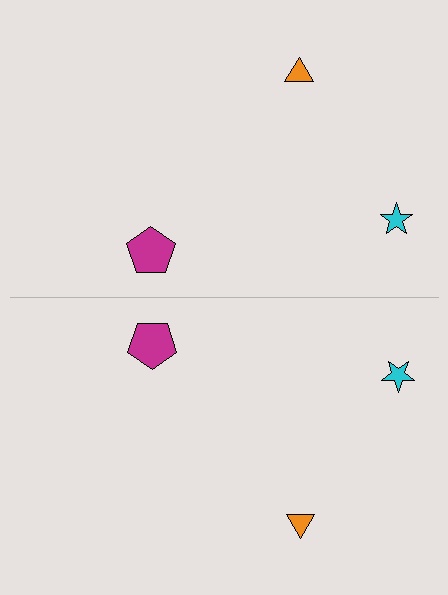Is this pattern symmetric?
Yes, this pattern has bilateral (reflection) symmetry.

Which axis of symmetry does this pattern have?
The pattern has a horizontal axis of symmetry running through the center of the image.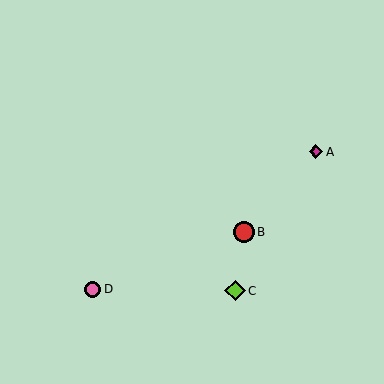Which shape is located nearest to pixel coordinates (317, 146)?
The magenta diamond (labeled A) at (316, 152) is nearest to that location.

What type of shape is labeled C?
Shape C is a lime diamond.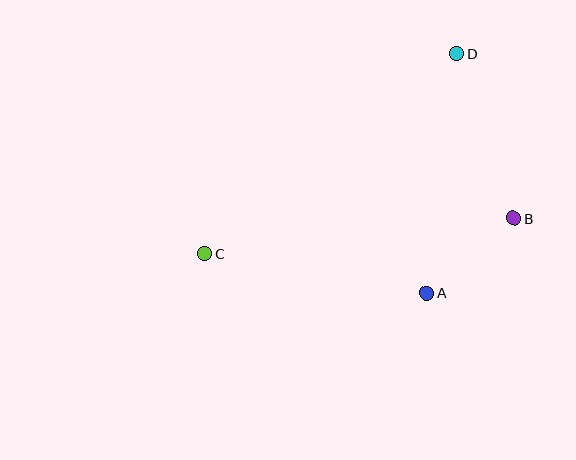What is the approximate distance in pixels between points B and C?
The distance between B and C is approximately 311 pixels.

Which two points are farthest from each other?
Points C and D are farthest from each other.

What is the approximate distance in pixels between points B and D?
The distance between B and D is approximately 174 pixels.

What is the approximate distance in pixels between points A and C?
The distance between A and C is approximately 226 pixels.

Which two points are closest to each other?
Points A and B are closest to each other.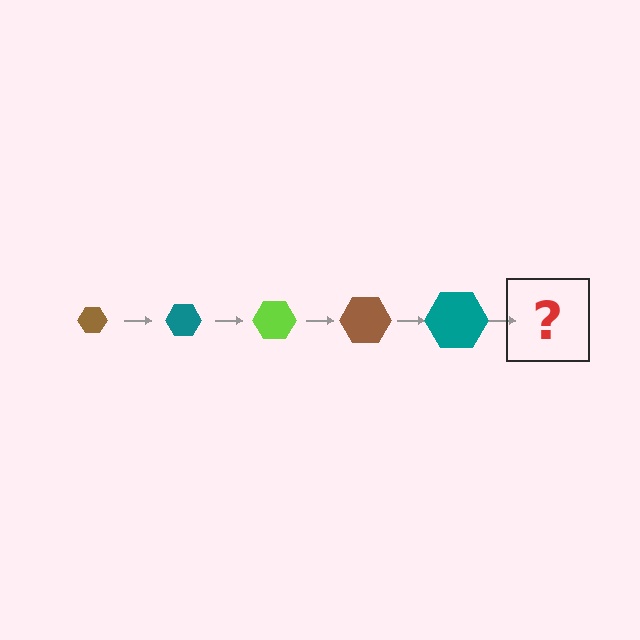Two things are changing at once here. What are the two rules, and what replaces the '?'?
The two rules are that the hexagon grows larger each step and the color cycles through brown, teal, and lime. The '?' should be a lime hexagon, larger than the previous one.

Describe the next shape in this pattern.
It should be a lime hexagon, larger than the previous one.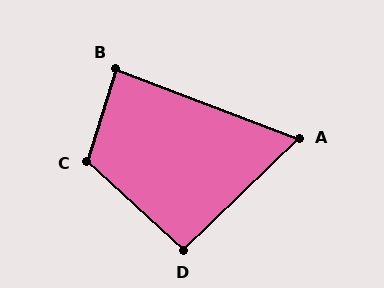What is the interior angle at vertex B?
Approximately 87 degrees (approximately right).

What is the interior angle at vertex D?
Approximately 93 degrees (approximately right).